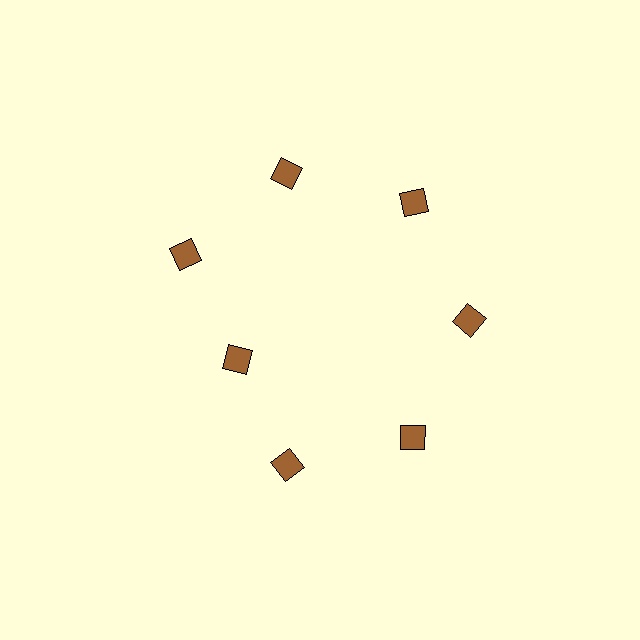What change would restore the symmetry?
The symmetry would be restored by moving it outward, back onto the ring so that all 7 diamonds sit at equal angles and equal distance from the center.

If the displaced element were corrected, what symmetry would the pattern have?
It would have 7-fold rotational symmetry — the pattern would map onto itself every 51 degrees.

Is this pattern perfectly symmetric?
No. The 7 brown diamonds are arranged in a ring, but one element near the 8 o'clock position is pulled inward toward the center, breaking the 7-fold rotational symmetry.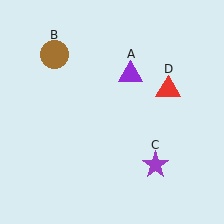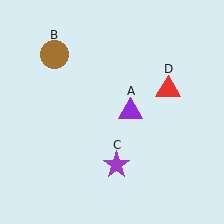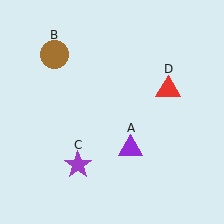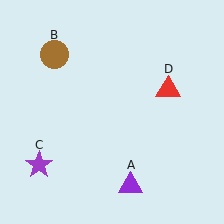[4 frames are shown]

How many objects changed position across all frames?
2 objects changed position: purple triangle (object A), purple star (object C).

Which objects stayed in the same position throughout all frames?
Brown circle (object B) and red triangle (object D) remained stationary.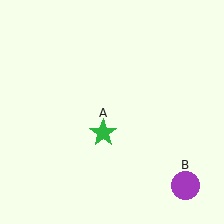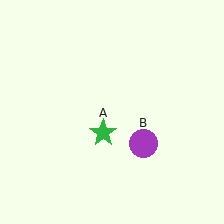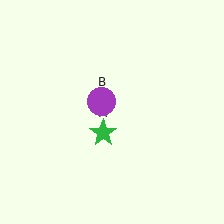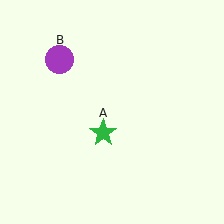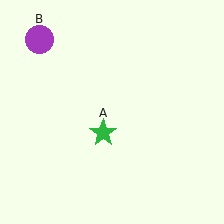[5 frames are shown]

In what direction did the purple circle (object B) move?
The purple circle (object B) moved up and to the left.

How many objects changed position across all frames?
1 object changed position: purple circle (object B).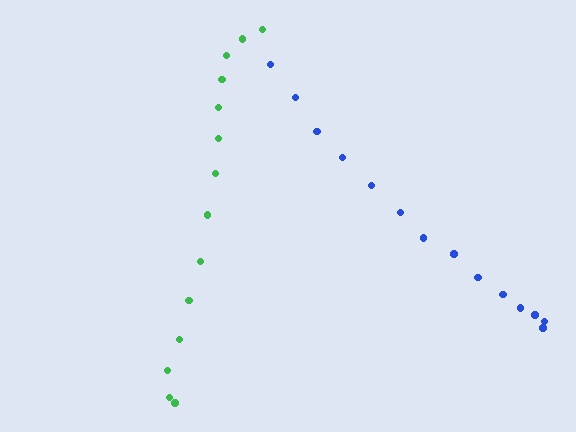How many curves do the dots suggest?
There are 2 distinct paths.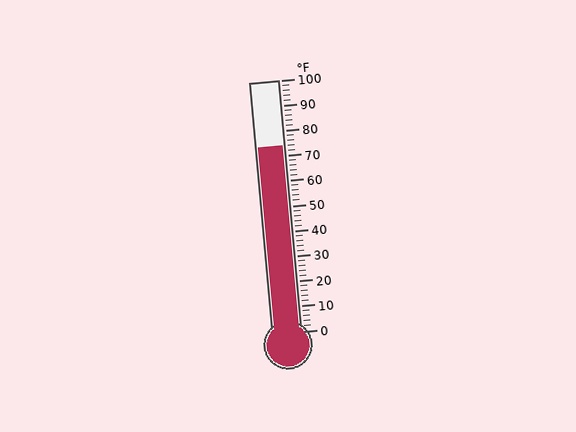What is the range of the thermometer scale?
The thermometer scale ranges from 0°F to 100°F.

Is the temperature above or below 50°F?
The temperature is above 50°F.